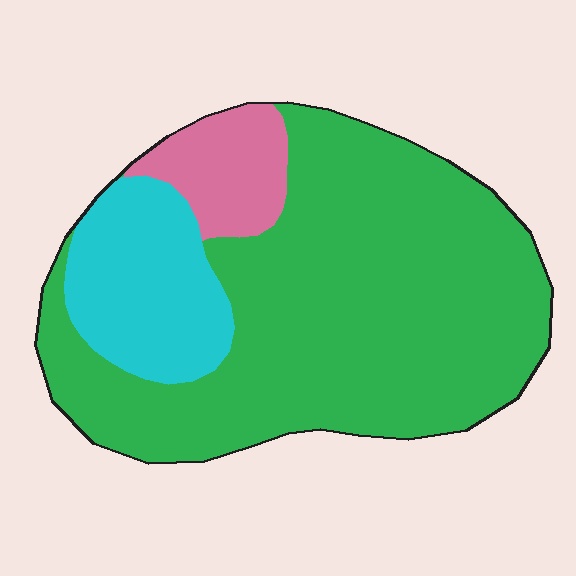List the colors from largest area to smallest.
From largest to smallest: green, cyan, pink.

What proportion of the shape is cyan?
Cyan covers roughly 20% of the shape.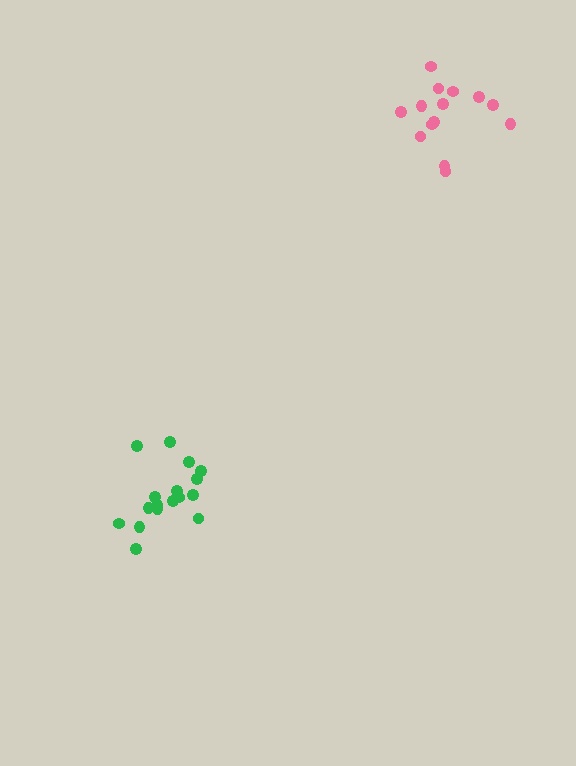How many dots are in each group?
Group 1: 14 dots, Group 2: 17 dots (31 total).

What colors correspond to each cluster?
The clusters are colored: pink, green.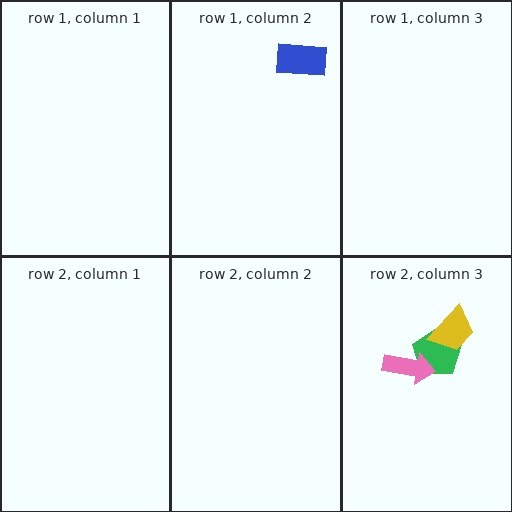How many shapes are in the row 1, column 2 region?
1.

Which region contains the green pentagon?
The row 2, column 3 region.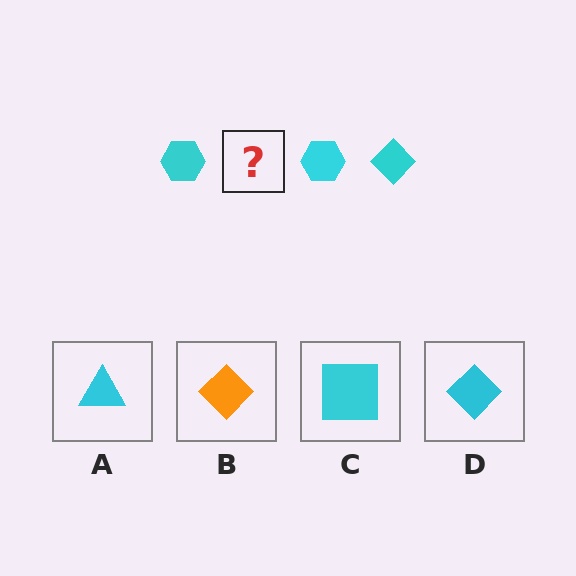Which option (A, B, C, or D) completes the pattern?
D.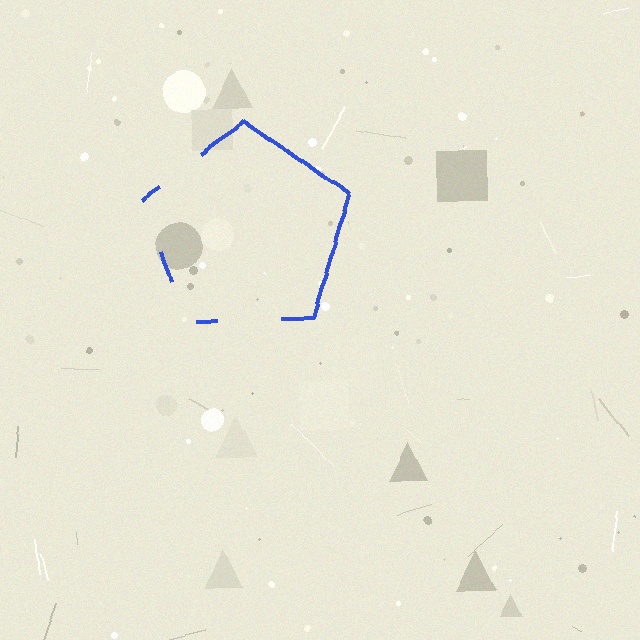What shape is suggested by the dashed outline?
The dashed outline suggests a pentagon.